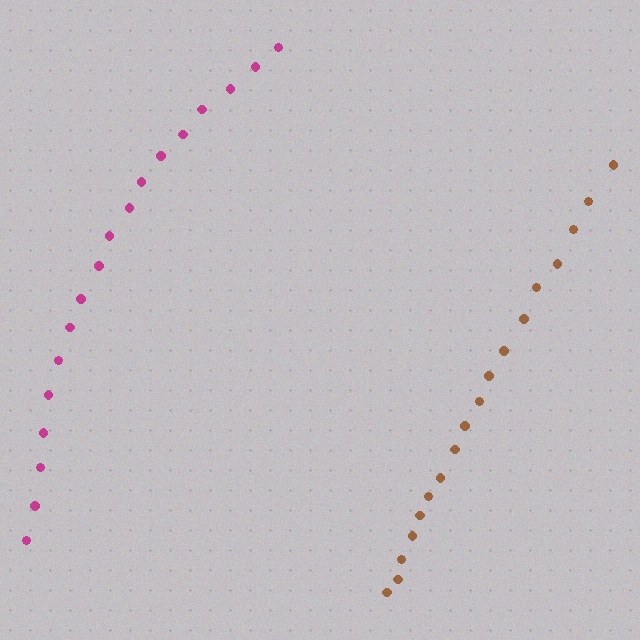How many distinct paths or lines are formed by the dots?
There are 2 distinct paths.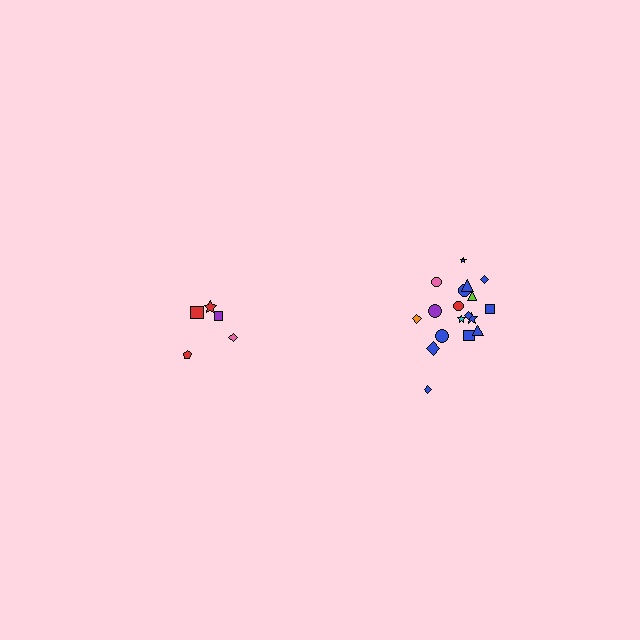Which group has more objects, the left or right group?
The right group.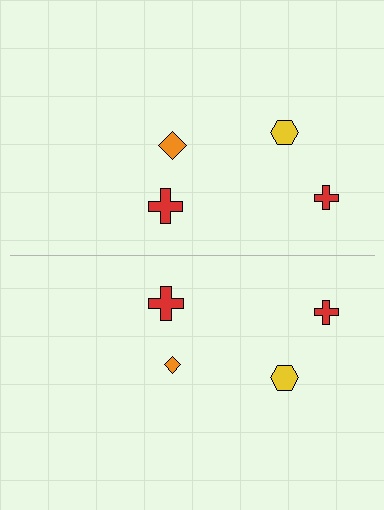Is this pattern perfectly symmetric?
No, the pattern is not perfectly symmetric. The orange diamond on the bottom side has a different size than its mirror counterpart.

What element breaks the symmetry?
The orange diamond on the bottom side has a different size than its mirror counterpart.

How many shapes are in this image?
There are 8 shapes in this image.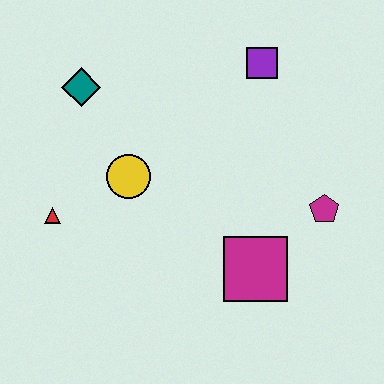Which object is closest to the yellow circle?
The red triangle is closest to the yellow circle.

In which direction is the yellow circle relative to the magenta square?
The yellow circle is to the left of the magenta square.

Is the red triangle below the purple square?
Yes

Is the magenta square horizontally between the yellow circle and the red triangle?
No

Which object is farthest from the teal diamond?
The magenta pentagon is farthest from the teal diamond.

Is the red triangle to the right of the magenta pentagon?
No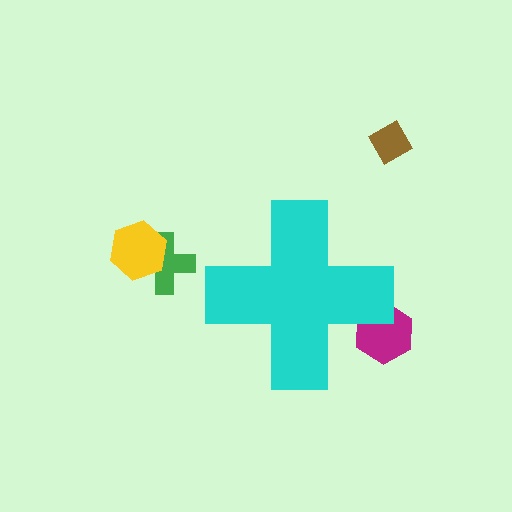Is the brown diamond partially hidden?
No, the brown diamond is fully visible.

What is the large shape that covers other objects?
A cyan cross.